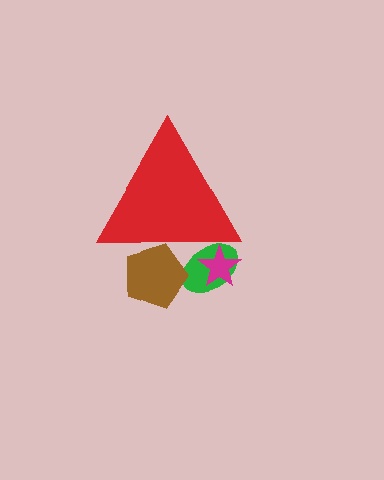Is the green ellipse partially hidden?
Yes, the green ellipse is partially hidden behind the red triangle.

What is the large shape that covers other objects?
A red triangle.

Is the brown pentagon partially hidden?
Yes, the brown pentagon is partially hidden behind the red triangle.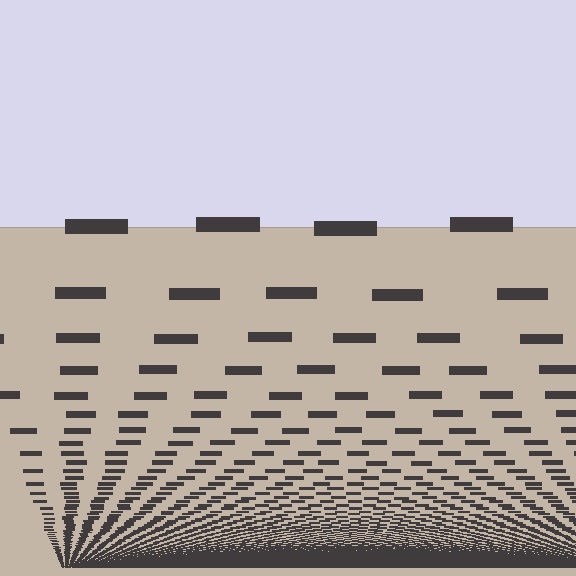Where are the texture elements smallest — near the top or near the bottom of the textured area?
Near the bottom.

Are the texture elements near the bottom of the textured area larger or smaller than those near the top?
Smaller. The gradient is inverted — elements near the bottom are smaller and denser.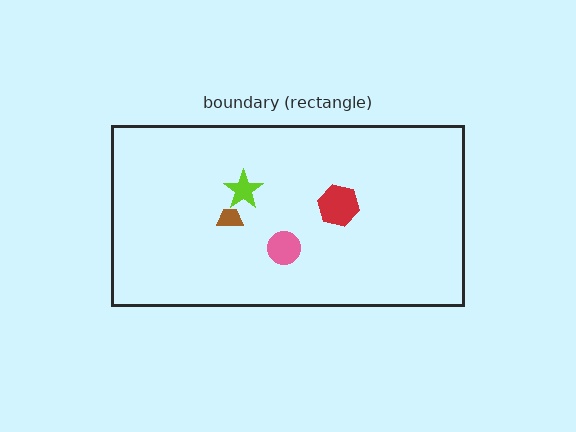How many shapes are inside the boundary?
4 inside, 0 outside.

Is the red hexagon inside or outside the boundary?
Inside.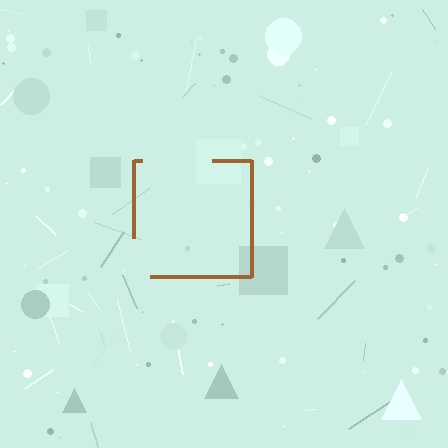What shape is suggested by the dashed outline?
The dashed outline suggests a square.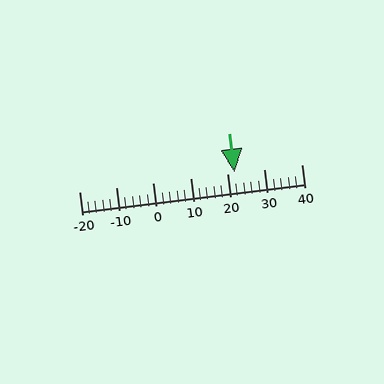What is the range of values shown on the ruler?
The ruler shows values from -20 to 40.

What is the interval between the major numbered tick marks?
The major tick marks are spaced 10 units apart.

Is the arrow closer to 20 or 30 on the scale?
The arrow is closer to 20.